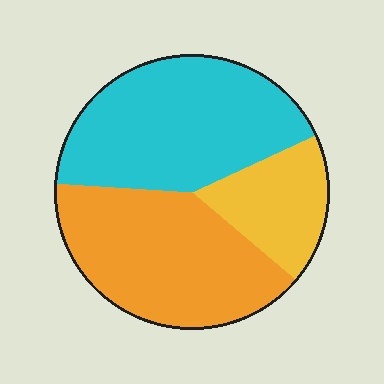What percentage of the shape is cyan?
Cyan covers roughly 40% of the shape.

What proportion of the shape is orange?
Orange takes up about two fifths (2/5) of the shape.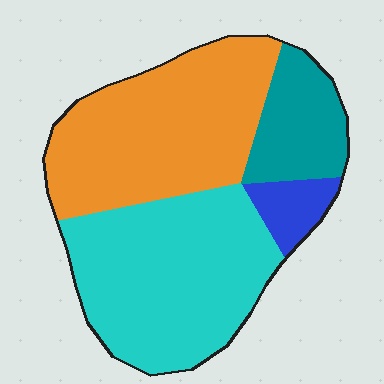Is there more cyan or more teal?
Cyan.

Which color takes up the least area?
Blue, at roughly 5%.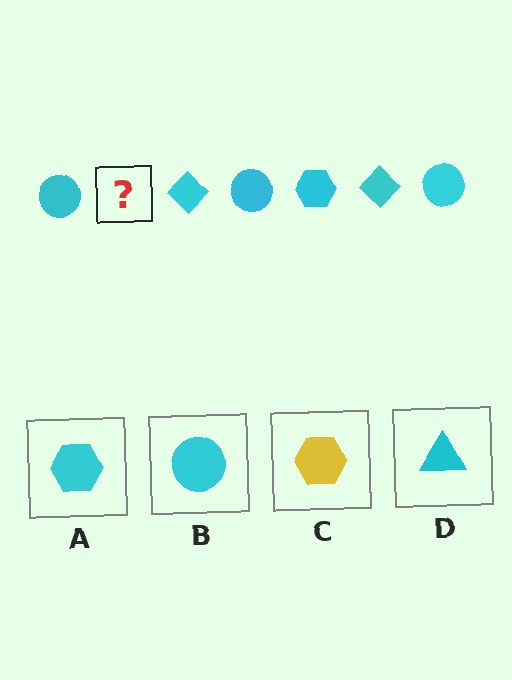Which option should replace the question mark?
Option A.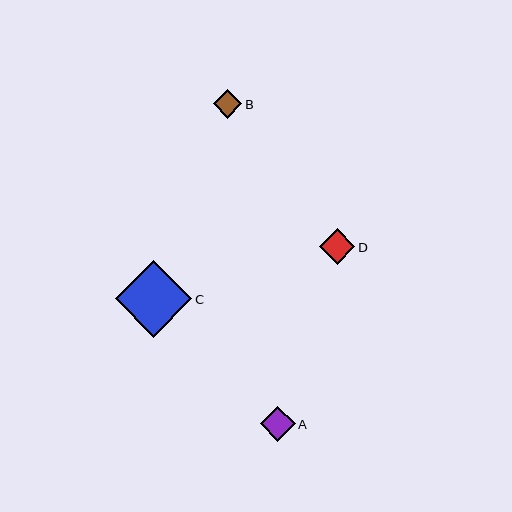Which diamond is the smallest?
Diamond B is the smallest with a size of approximately 29 pixels.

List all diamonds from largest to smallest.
From largest to smallest: C, D, A, B.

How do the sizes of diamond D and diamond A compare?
Diamond D and diamond A are approximately the same size.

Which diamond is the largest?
Diamond C is the largest with a size of approximately 76 pixels.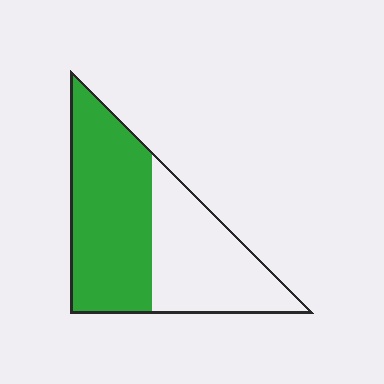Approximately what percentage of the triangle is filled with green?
Approximately 55%.